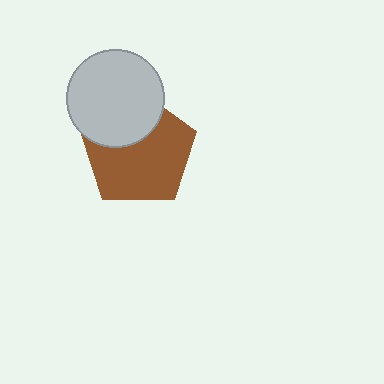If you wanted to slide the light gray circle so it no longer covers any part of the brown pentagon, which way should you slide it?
Slide it up — that is the most direct way to separate the two shapes.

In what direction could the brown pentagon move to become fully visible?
The brown pentagon could move down. That would shift it out from behind the light gray circle entirely.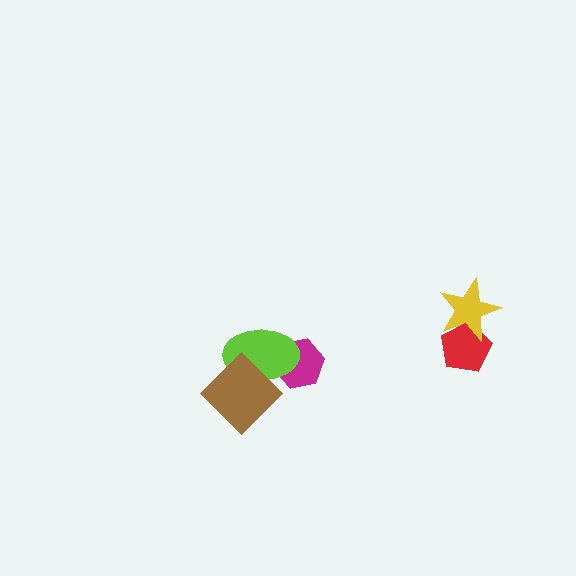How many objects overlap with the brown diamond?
1 object overlaps with the brown diamond.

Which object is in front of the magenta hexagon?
The lime ellipse is in front of the magenta hexagon.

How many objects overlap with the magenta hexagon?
1 object overlaps with the magenta hexagon.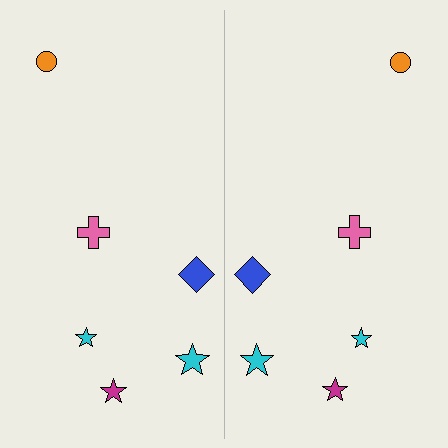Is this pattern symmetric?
Yes, this pattern has bilateral (reflection) symmetry.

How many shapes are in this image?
There are 12 shapes in this image.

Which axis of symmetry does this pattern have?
The pattern has a vertical axis of symmetry running through the center of the image.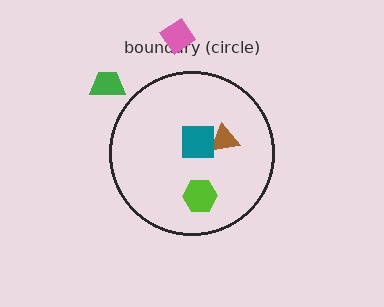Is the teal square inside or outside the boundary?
Inside.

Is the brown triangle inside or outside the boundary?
Inside.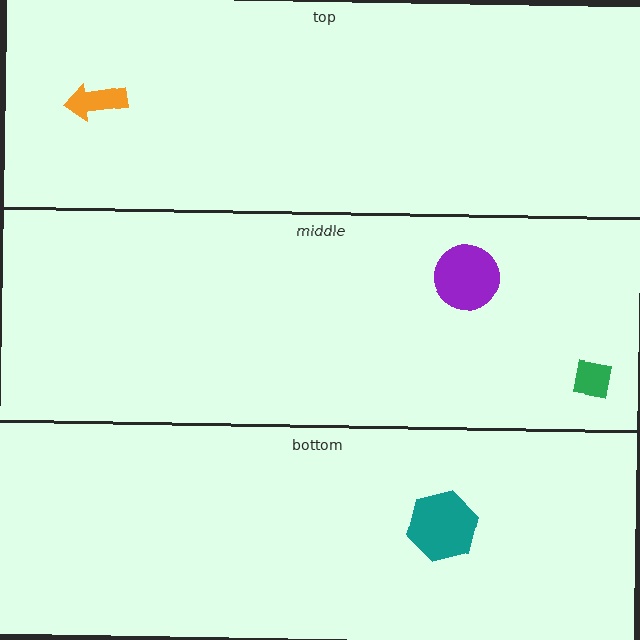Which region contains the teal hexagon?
The bottom region.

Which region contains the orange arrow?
The top region.